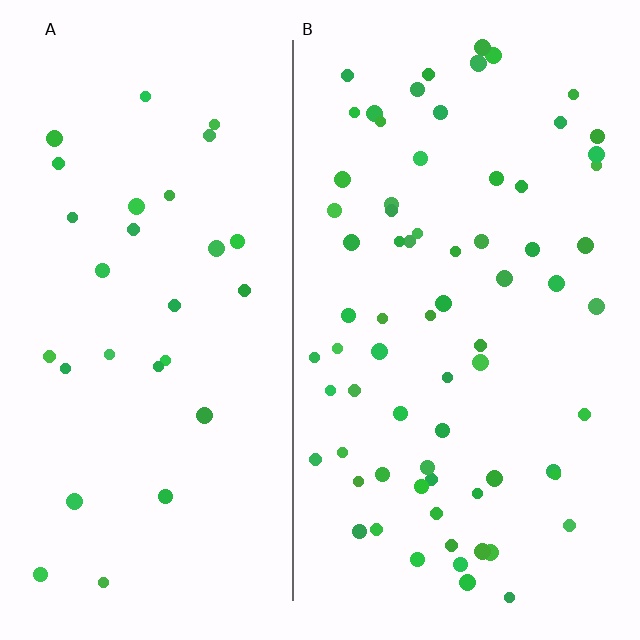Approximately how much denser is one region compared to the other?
Approximately 2.4× — region B over region A.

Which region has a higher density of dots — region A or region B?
B (the right).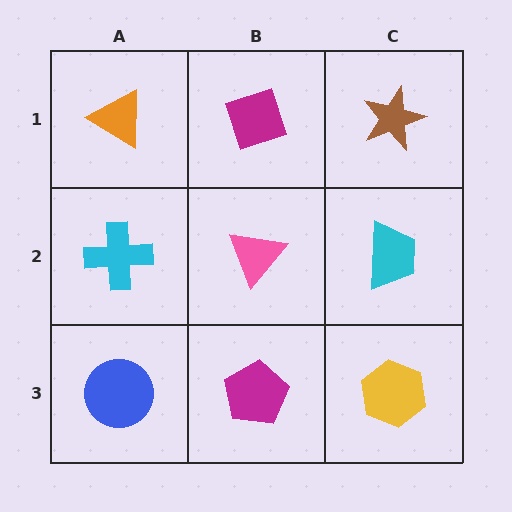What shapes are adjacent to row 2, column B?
A magenta diamond (row 1, column B), a magenta pentagon (row 3, column B), a cyan cross (row 2, column A), a cyan trapezoid (row 2, column C).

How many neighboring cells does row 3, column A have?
2.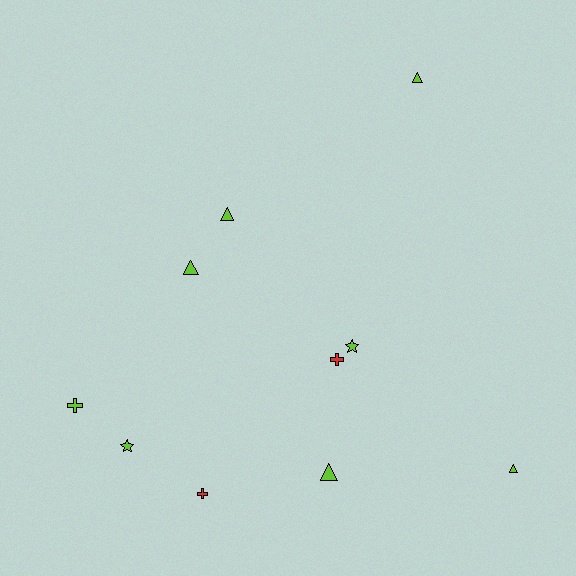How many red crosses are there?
There are 2 red crosses.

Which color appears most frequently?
Lime, with 8 objects.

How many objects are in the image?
There are 10 objects.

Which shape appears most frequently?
Triangle, with 5 objects.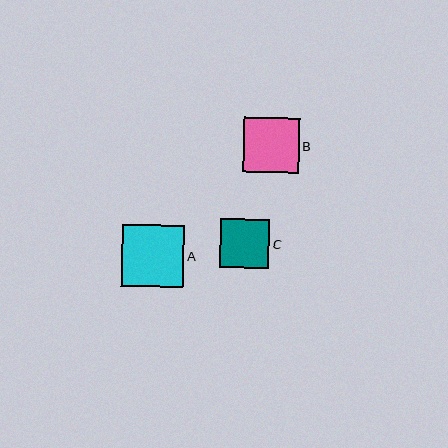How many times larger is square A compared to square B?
Square A is approximately 1.1 times the size of square B.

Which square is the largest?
Square A is the largest with a size of approximately 62 pixels.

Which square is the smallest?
Square C is the smallest with a size of approximately 49 pixels.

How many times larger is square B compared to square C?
Square B is approximately 1.1 times the size of square C.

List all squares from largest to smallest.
From largest to smallest: A, B, C.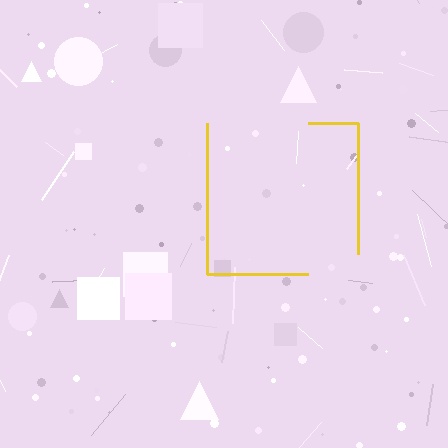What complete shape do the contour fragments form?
The contour fragments form a square.